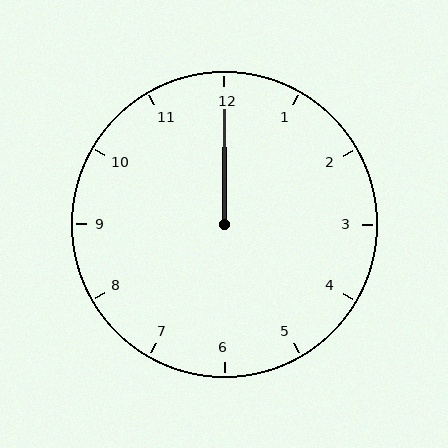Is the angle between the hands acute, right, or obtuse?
It is acute.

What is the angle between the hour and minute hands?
Approximately 0 degrees.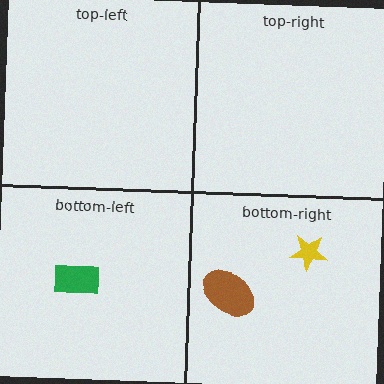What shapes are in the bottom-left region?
The green rectangle.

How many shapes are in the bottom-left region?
1.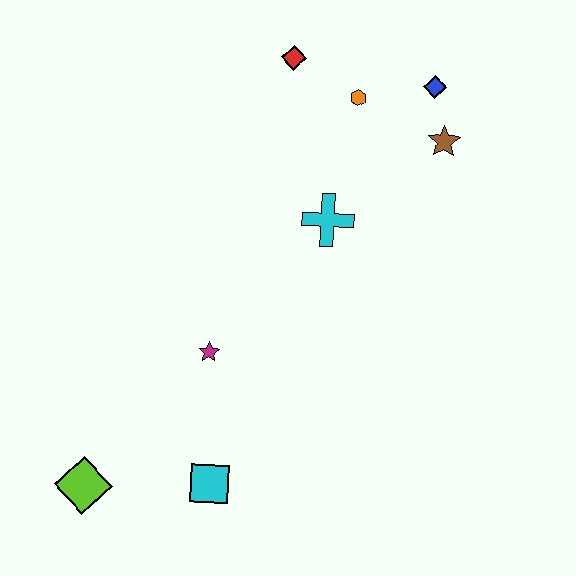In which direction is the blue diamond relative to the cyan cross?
The blue diamond is above the cyan cross.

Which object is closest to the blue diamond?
The brown star is closest to the blue diamond.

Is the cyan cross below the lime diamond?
No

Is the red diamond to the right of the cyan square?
Yes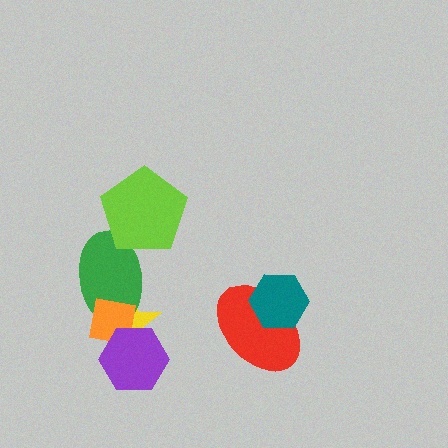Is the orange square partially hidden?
Yes, it is partially covered by another shape.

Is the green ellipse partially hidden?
Yes, it is partially covered by another shape.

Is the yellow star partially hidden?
Yes, it is partially covered by another shape.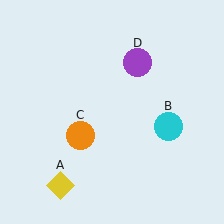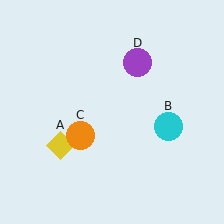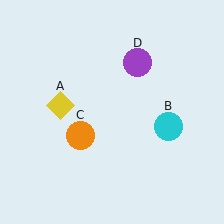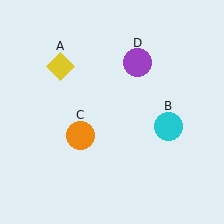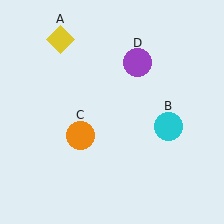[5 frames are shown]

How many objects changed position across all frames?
1 object changed position: yellow diamond (object A).